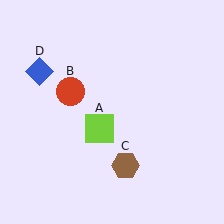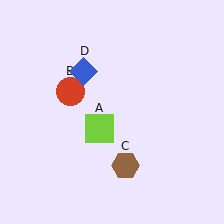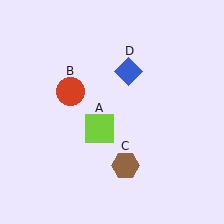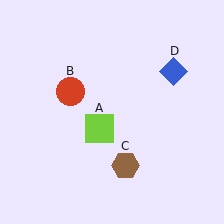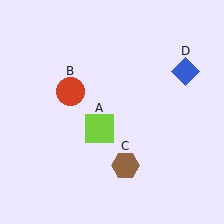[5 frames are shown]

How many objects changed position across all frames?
1 object changed position: blue diamond (object D).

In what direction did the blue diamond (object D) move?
The blue diamond (object D) moved right.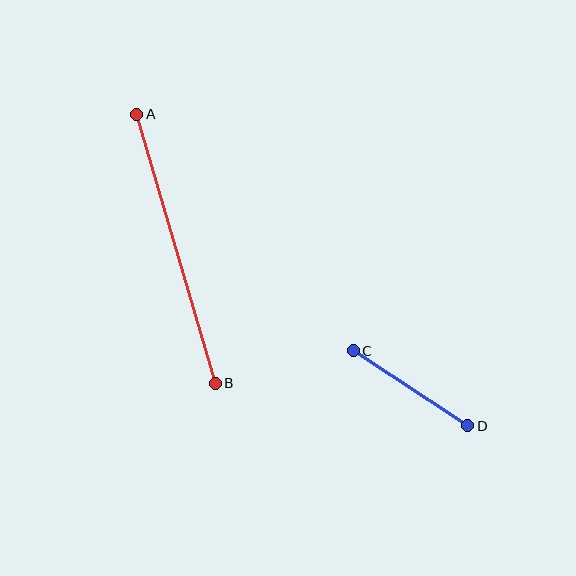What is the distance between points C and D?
The distance is approximately 137 pixels.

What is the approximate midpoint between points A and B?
The midpoint is at approximately (176, 249) pixels.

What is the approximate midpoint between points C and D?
The midpoint is at approximately (411, 388) pixels.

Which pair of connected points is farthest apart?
Points A and B are farthest apart.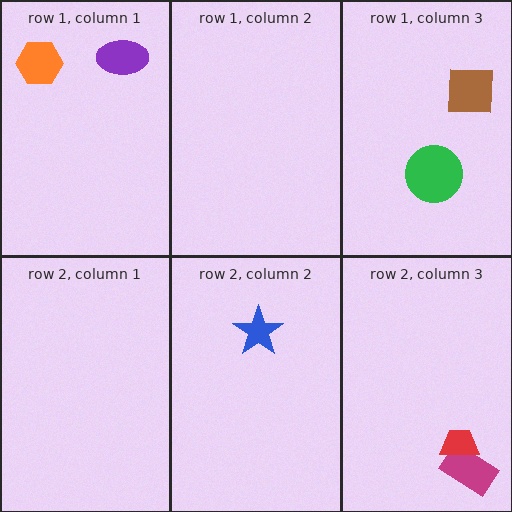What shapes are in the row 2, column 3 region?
The magenta rectangle, the red trapezoid.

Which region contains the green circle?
The row 1, column 3 region.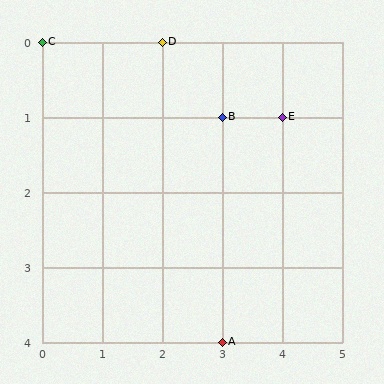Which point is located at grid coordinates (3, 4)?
Point A is at (3, 4).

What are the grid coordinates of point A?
Point A is at grid coordinates (3, 4).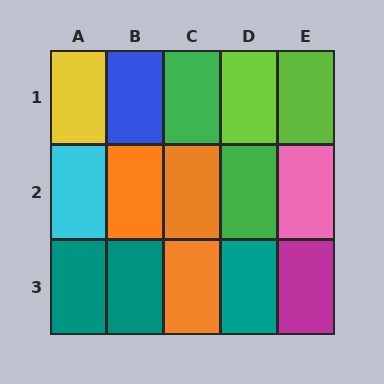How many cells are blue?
1 cell is blue.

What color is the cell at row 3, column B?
Teal.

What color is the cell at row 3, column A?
Teal.